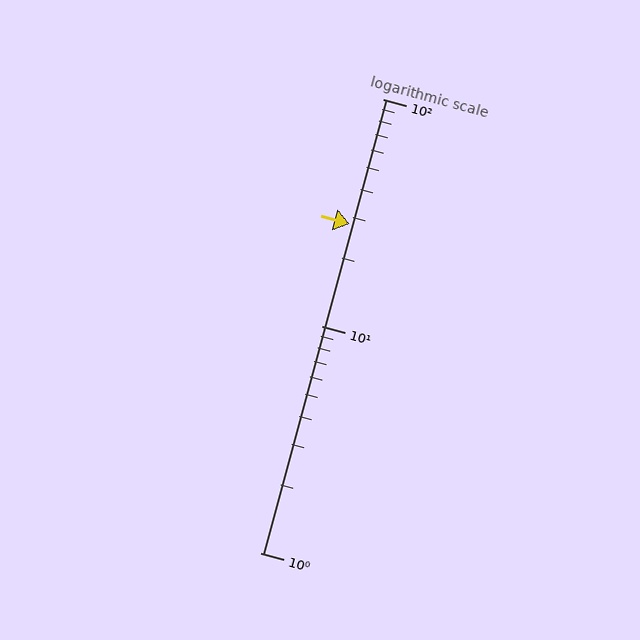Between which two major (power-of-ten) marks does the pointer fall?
The pointer is between 10 and 100.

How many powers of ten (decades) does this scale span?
The scale spans 2 decades, from 1 to 100.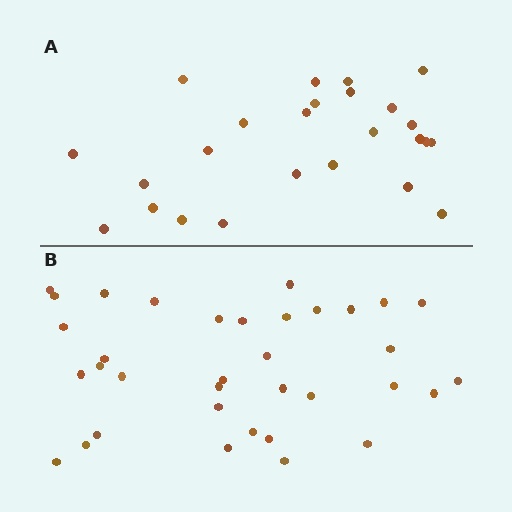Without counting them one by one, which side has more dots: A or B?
Region B (the bottom region) has more dots.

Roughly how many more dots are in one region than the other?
Region B has roughly 10 or so more dots than region A.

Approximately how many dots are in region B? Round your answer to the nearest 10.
About 40 dots. (The exact count is 35, which rounds to 40.)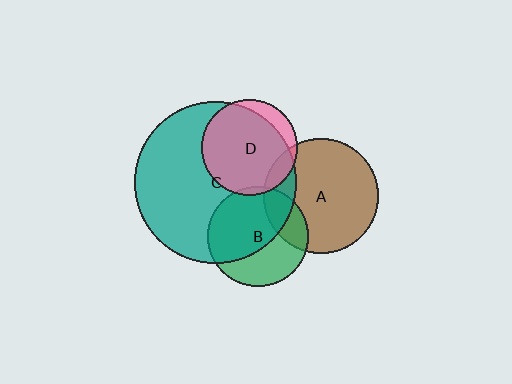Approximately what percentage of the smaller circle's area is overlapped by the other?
Approximately 5%.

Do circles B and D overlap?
Yes.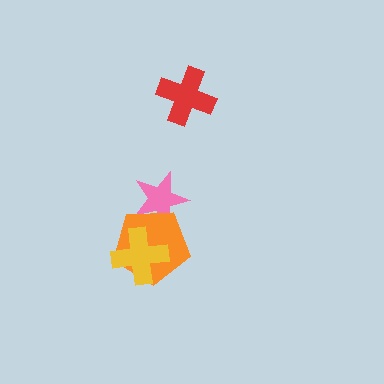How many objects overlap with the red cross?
0 objects overlap with the red cross.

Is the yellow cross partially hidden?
No, no other shape covers it.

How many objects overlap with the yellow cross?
1 object overlaps with the yellow cross.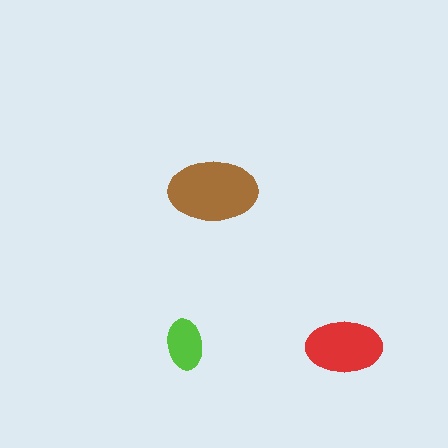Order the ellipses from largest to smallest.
the brown one, the red one, the lime one.